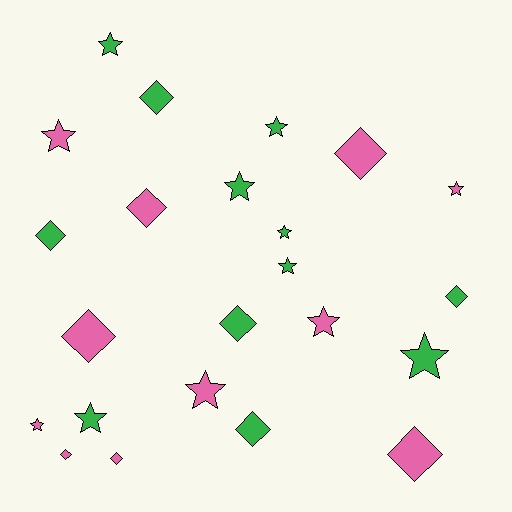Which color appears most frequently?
Green, with 12 objects.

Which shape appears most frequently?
Star, with 12 objects.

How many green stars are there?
There are 7 green stars.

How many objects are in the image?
There are 23 objects.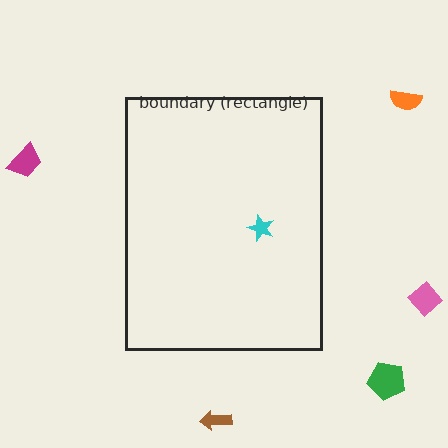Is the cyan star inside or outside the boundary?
Inside.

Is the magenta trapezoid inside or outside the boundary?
Outside.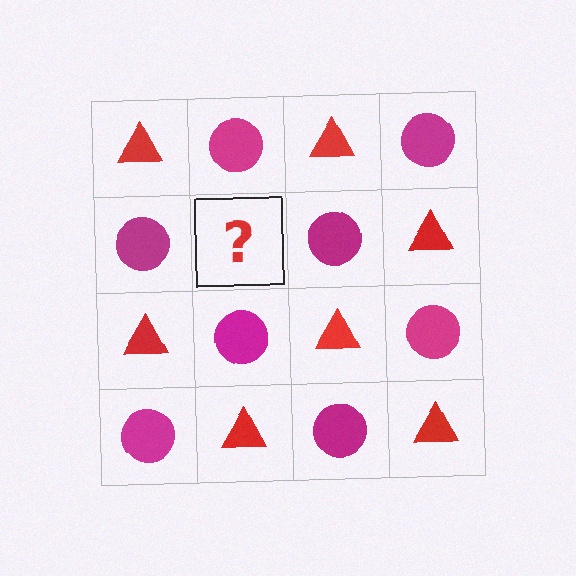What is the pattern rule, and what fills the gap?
The rule is that it alternates red triangle and magenta circle in a checkerboard pattern. The gap should be filled with a red triangle.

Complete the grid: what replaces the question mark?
The question mark should be replaced with a red triangle.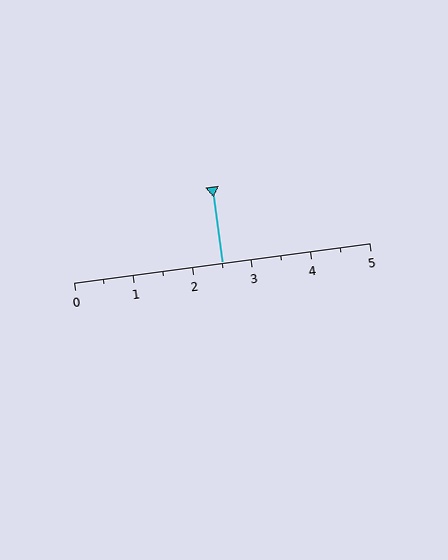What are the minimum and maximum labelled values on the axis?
The axis runs from 0 to 5.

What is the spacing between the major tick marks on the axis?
The major ticks are spaced 1 apart.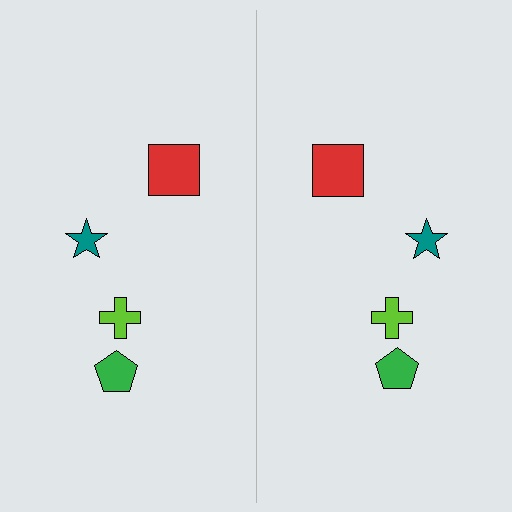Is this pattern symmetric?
Yes, this pattern has bilateral (reflection) symmetry.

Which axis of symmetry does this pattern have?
The pattern has a vertical axis of symmetry running through the center of the image.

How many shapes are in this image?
There are 8 shapes in this image.